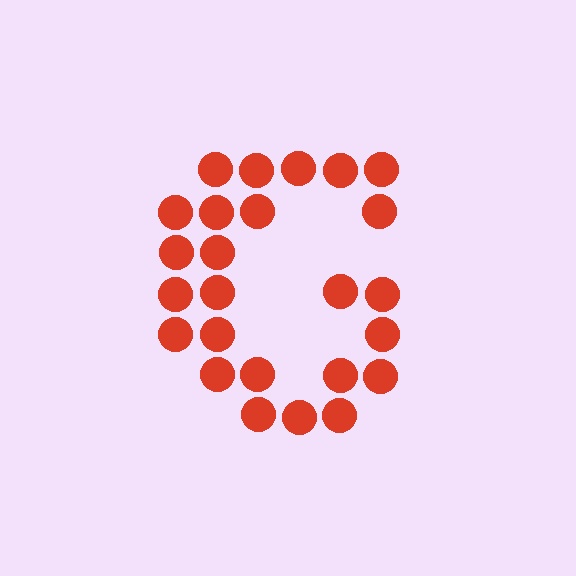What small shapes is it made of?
It is made of small circles.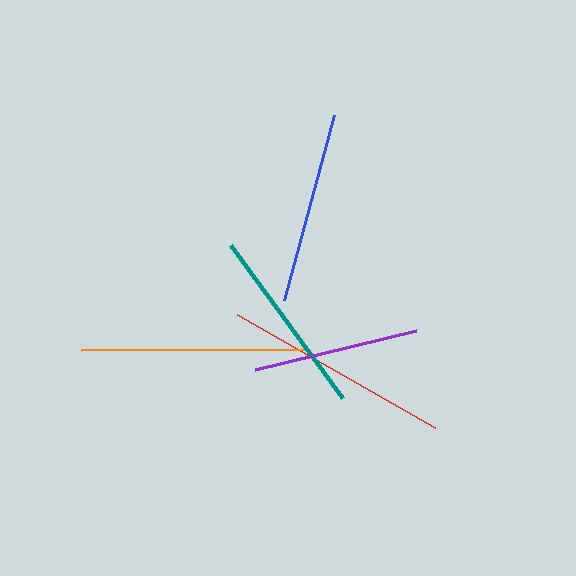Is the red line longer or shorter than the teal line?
The red line is longer than the teal line.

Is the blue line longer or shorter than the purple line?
The blue line is longer than the purple line.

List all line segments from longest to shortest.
From longest to shortest: red, orange, blue, teal, purple.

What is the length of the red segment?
The red segment is approximately 228 pixels long.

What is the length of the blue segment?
The blue segment is approximately 192 pixels long.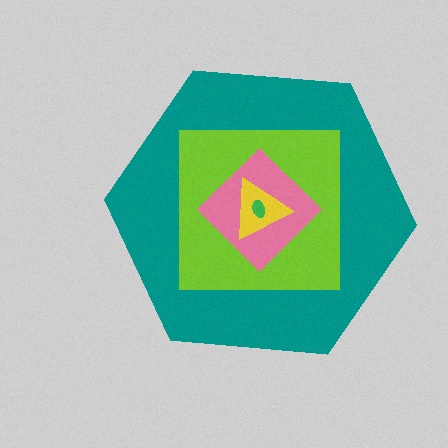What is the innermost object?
The green ellipse.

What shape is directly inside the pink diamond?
The yellow triangle.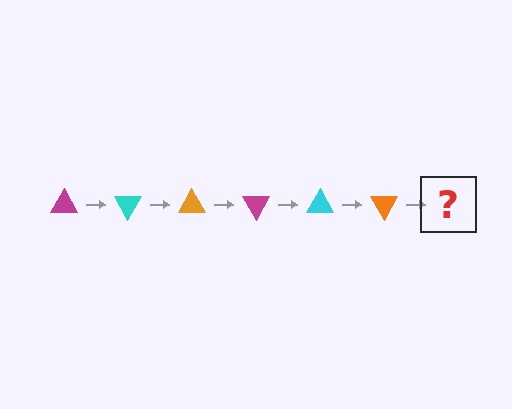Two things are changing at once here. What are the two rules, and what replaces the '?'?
The two rules are that it rotates 60 degrees each step and the color cycles through magenta, cyan, and orange. The '?' should be a magenta triangle, rotated 360 degrees from the start.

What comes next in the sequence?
The next element should be a magenta triangle, rotated 360 degrees from the start.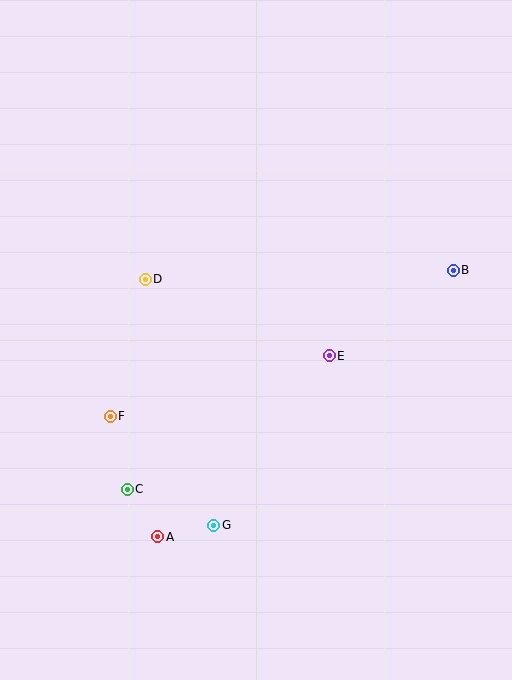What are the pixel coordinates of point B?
Point B is at (453, 270).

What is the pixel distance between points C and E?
The distance between C and E is 242 pixels.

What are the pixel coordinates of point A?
Point A is at (158, 537).